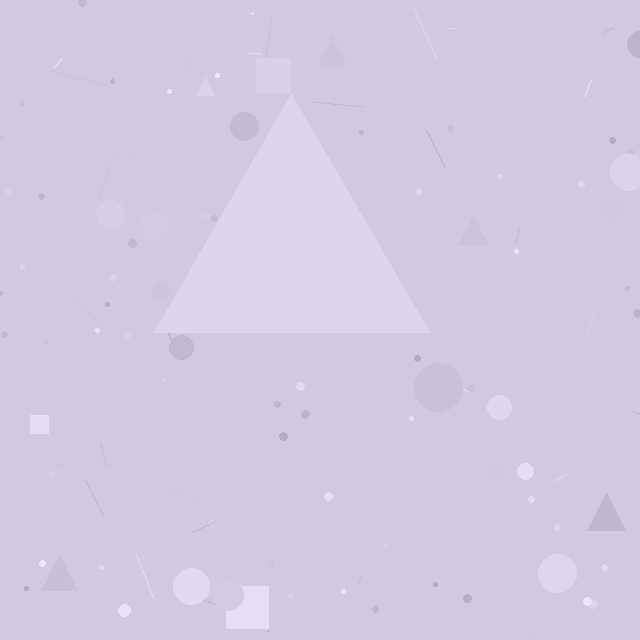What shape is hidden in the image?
A triangle is hidden in the image.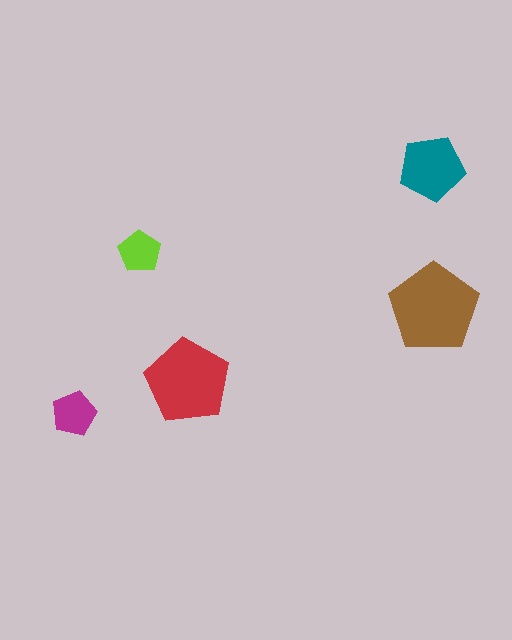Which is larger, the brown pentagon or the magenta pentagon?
The brown one.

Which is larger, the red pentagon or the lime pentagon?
The red one.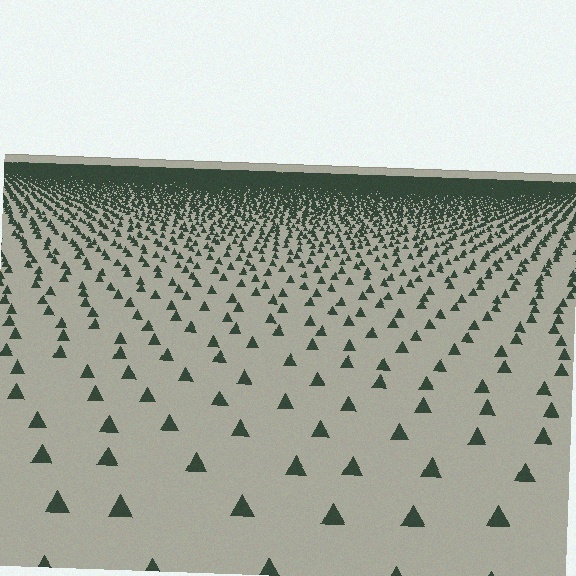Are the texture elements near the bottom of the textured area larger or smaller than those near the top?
Larger. Near the bottom, elements are closer to the viewer and appear at a bigger on-screen size.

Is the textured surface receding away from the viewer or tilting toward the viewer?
The surface is receding away from the viewer. Texture elements get smaller and denser toward the top.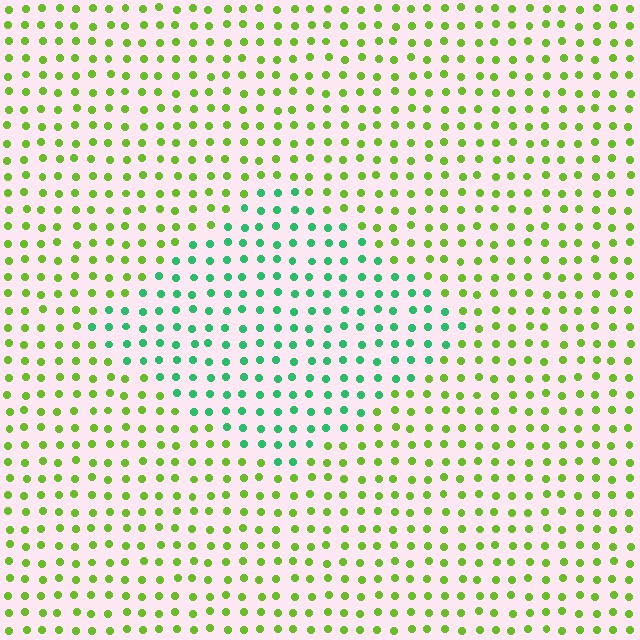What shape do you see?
I see a diamond.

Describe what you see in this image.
The image is filled with small lime elements in a uniform arrangement. A diamond-shaped region is visible where the elements are tinted to a slightly different hue, forming a subtle color boundary.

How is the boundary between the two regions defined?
The boundary is defined purely by a slight shift in hue (about 52 degrees). Spacing, size, and orientation are identical on both sides.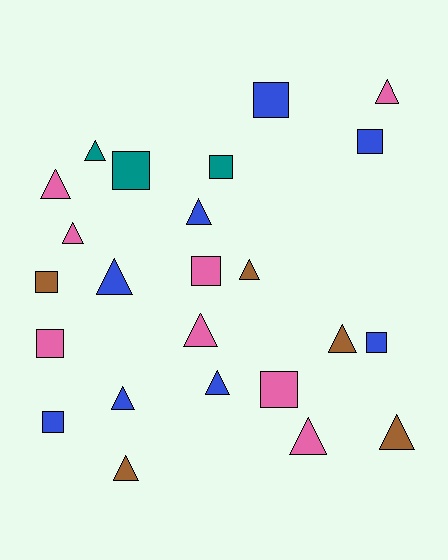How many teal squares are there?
There are 2 teal squares.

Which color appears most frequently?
Pink, with 8 objects.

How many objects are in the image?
There are 24 objects.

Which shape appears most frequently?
Triangle, with 14 objects.